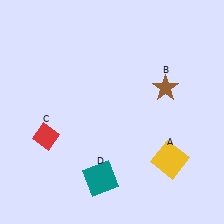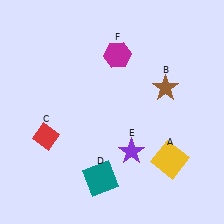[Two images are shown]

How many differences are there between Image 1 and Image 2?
There are 2 differences between the two images.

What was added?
A purple star (E), a magenta hexagon (F) were added in Image 2.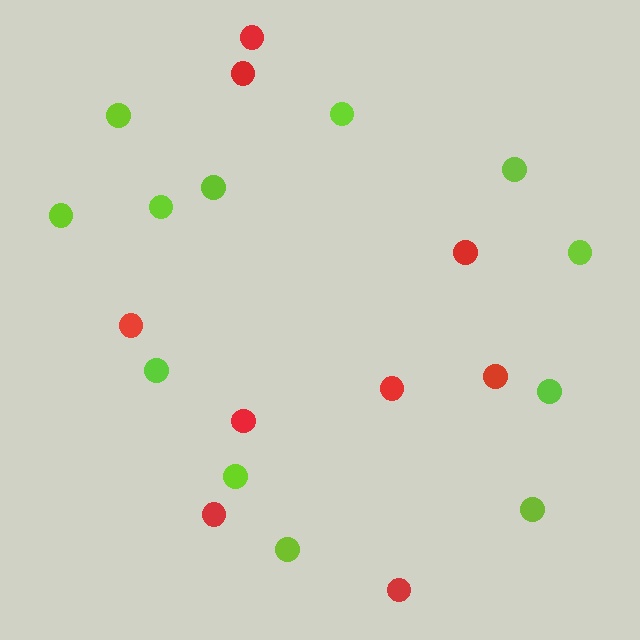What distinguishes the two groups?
There are 2 groups: one group of lime circles (12) and one group of red circles (9).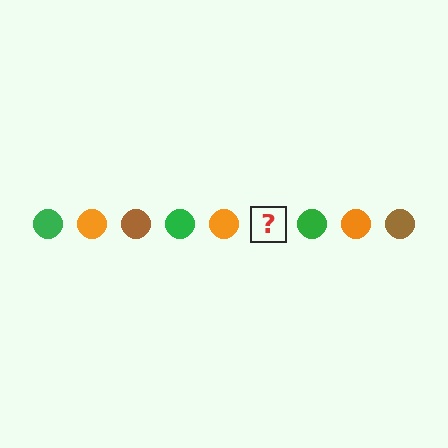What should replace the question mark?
The question mark should be replaced with a brown circle.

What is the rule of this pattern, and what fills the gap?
The rule is that the pattern cycles through green, orange, brown circles. The gap should be filled with a brown circle.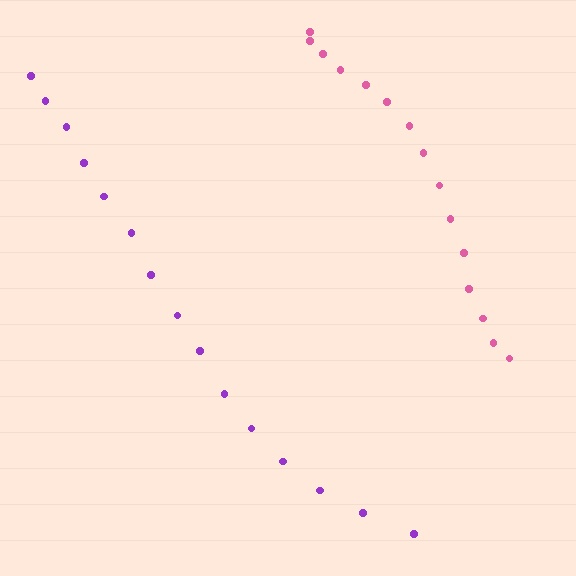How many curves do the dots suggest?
There are 2 distinct paths.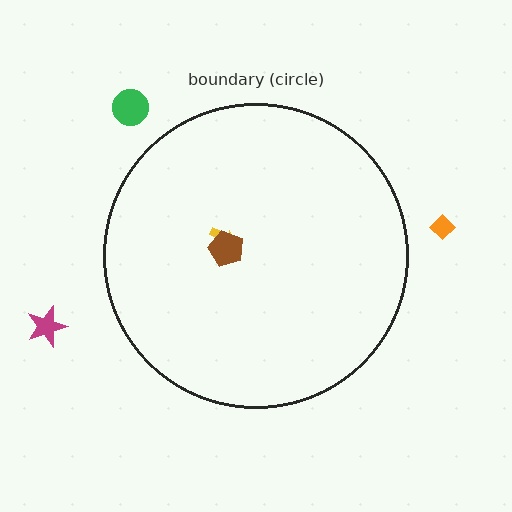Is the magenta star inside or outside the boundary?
Outside.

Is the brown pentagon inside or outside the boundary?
Inside.